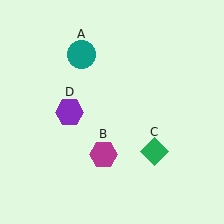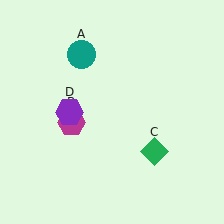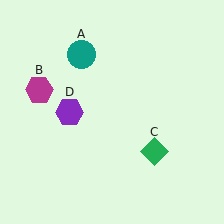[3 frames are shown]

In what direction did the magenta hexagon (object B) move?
The magenta hexagon (object B) moved up and to the left.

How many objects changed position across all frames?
1 object changed position: magenta hexagon (object B).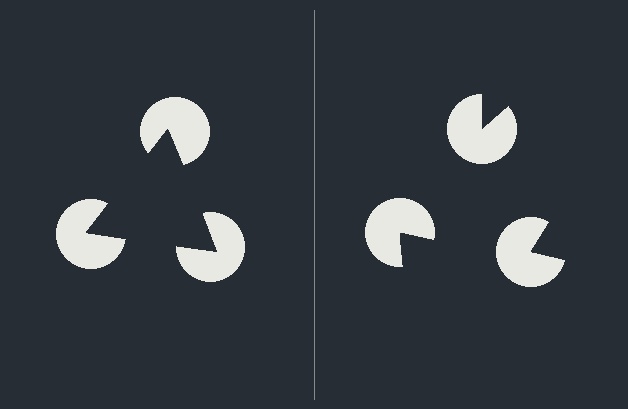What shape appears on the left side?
An illusory triangle.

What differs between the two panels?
The pac-man discs are positioned identically on both sides; only the wedge orientations differ. On the left they align to a triangle; on the right they are misaligned.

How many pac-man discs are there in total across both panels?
6 — 3 on each side.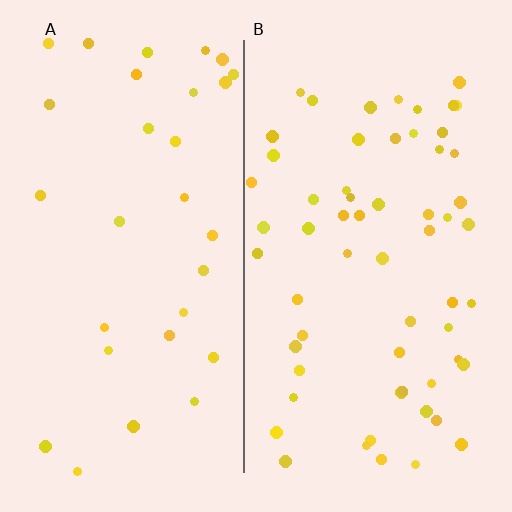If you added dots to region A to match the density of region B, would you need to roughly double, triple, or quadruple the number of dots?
Approximately double.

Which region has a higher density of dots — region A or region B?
B (the right).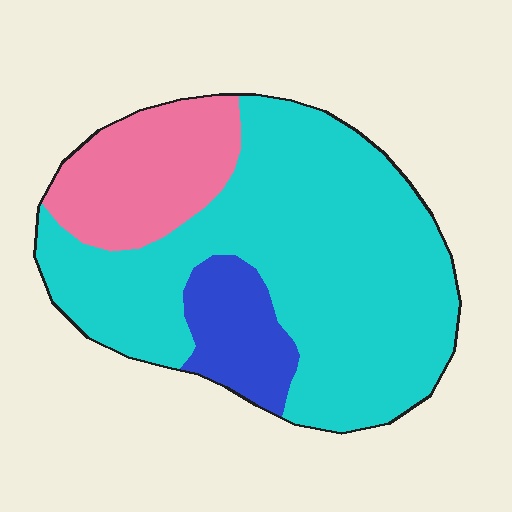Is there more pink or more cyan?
Cyan.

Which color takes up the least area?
Blue, at roughly 10%.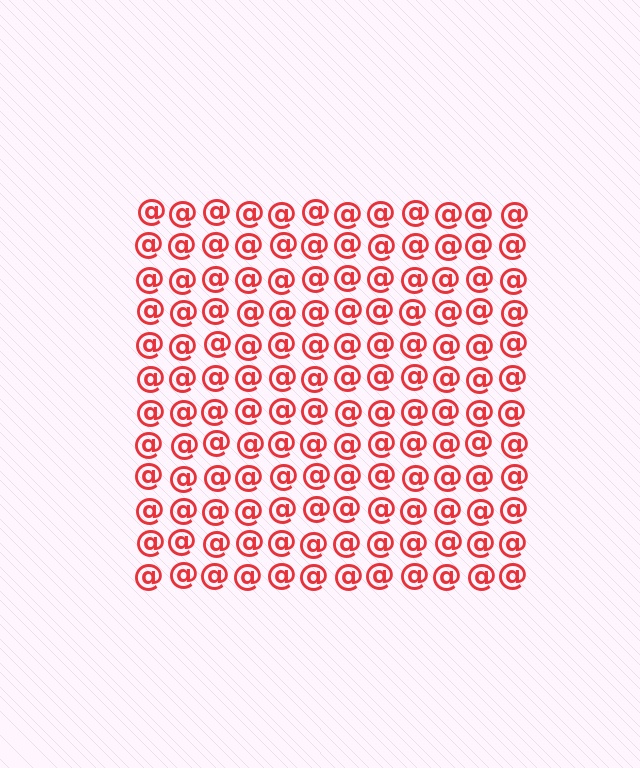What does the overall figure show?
The overall figure shows a square.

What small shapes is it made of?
It is made of small at signs.